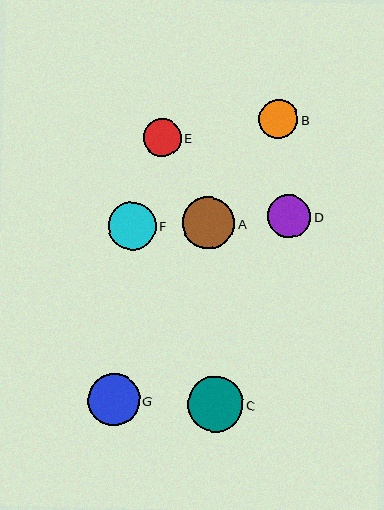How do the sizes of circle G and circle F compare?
Circle G and circle F are approximately the same size.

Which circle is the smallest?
Circle E is the smallest with a size of approximately 38 pixels.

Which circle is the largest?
Circle C is the largest with a size of approximately 55 pixels.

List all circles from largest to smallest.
From largest to smallest: C, A, G, F, D, B, E.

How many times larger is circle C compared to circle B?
Circle C is approximately 1.4 times the size of circle B.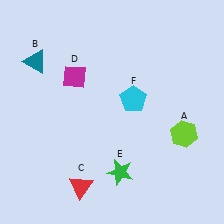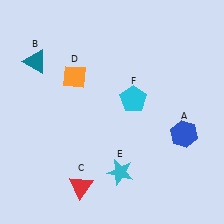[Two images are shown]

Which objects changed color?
A changed from lime to blue. D changed from magenta to orange. E changed from green to cyan.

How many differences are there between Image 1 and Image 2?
There are 3 differences between the two images.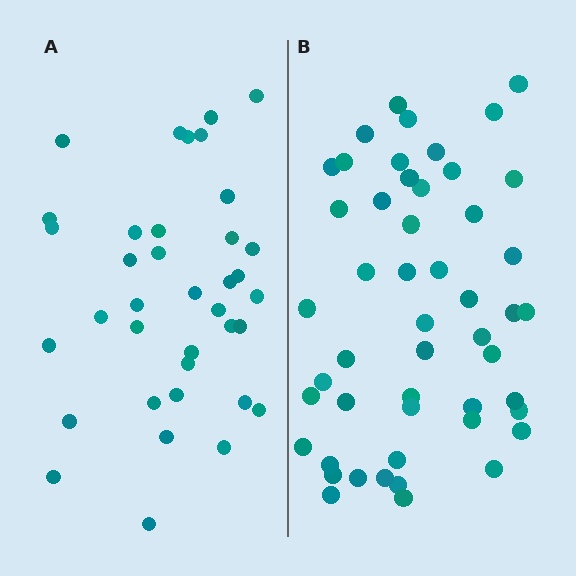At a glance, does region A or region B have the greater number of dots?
Region B (the right region) has more dots.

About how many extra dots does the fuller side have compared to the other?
Region B has approximately 15 more dots than region A.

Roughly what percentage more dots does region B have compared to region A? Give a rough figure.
About 35% more.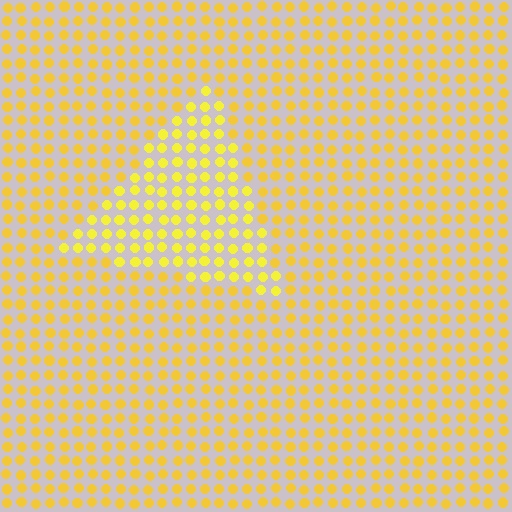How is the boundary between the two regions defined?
The boundary is defined purely by a slight shift in hue (about 13 degrees). Spacing, size, and orientation are identical on both sides.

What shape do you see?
I see a triangle.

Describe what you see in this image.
The image is filled with small yellow elements in a uniform arrangement. A triangle-shaped region is visible where the elements are tinted to a slightly different hue, forming a subtle color boundary.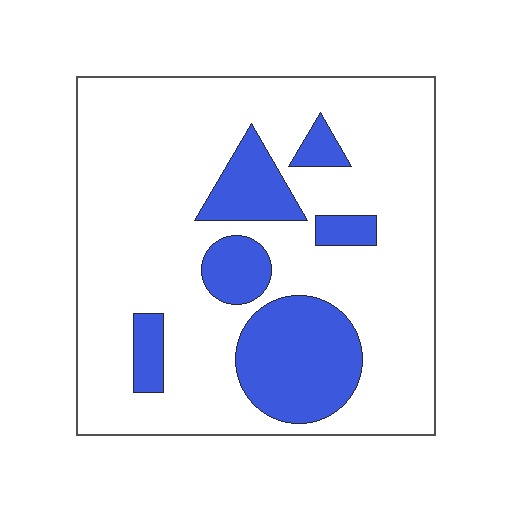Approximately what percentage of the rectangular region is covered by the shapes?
Approximately 20%.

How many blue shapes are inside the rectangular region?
6.